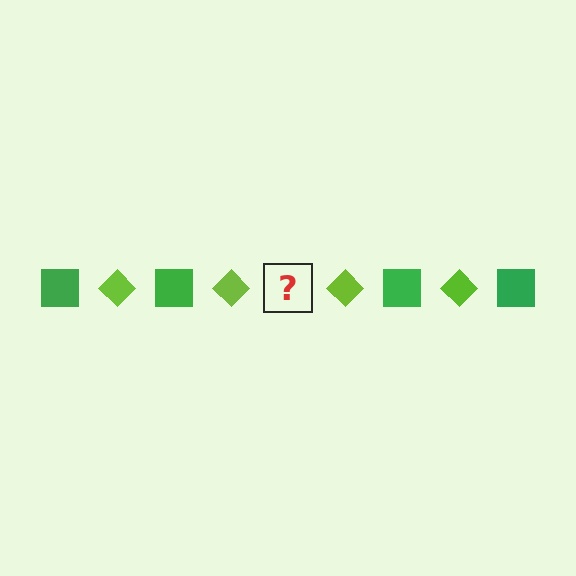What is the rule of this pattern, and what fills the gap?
The rule is that the pattern alternates between green square and lime diamond. The gap should be filled with a green square.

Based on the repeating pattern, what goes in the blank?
The blank should be a green square.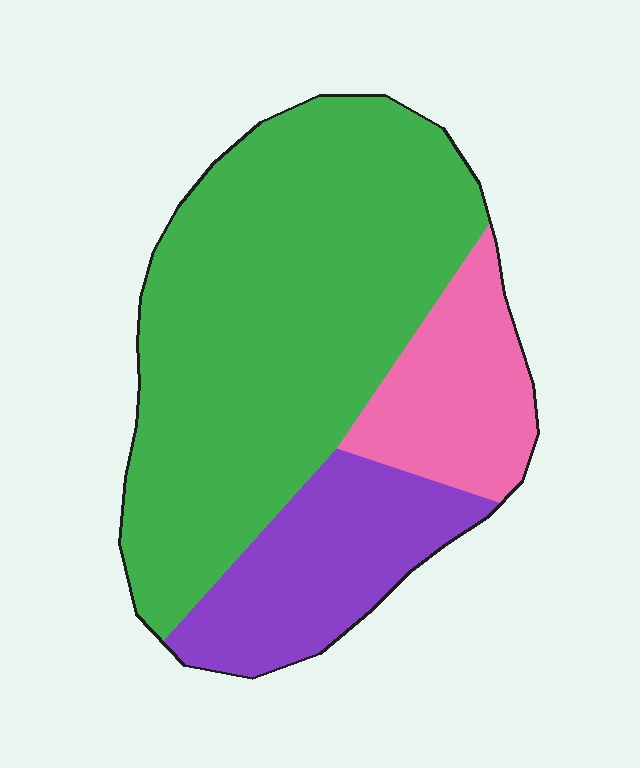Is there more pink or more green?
Green.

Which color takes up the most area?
Green, at roughly 65%.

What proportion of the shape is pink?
Pink covers around 15% of the shape.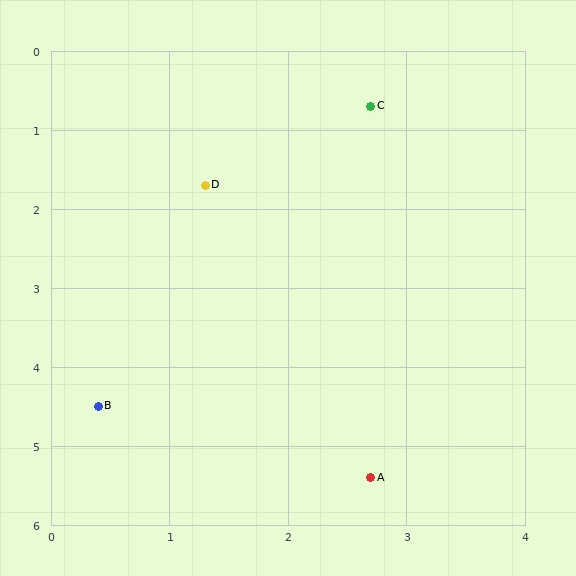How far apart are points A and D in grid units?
Points A and D are about 4.0 grid units apart.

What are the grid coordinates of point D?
Point D is at approximately (1.3, 1.7).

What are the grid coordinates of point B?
Point B is at approximately (0.4, 4.5).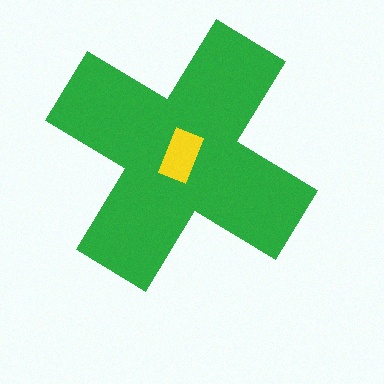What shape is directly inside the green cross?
The yellow rectangle.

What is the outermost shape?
The green cross.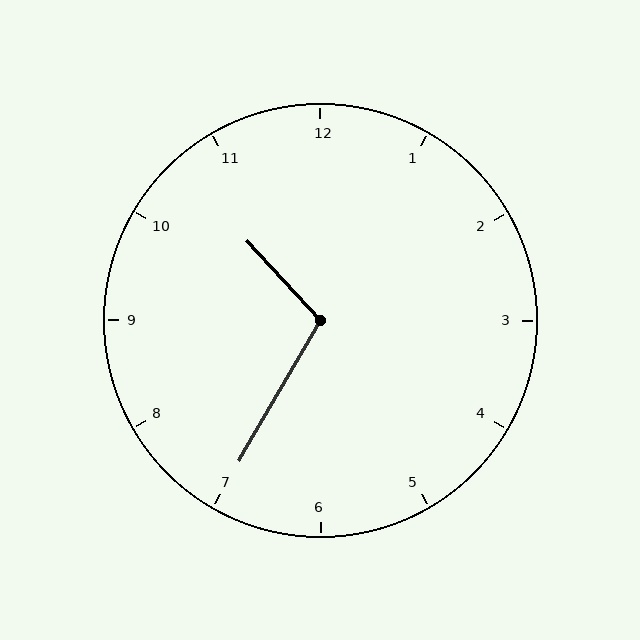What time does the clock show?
10:35.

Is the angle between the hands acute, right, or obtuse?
It is obtuse.